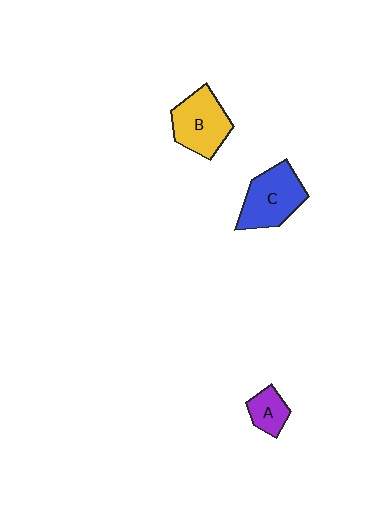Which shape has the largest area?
Shape C (blue).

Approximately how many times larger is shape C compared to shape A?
Approximately 2.2 times.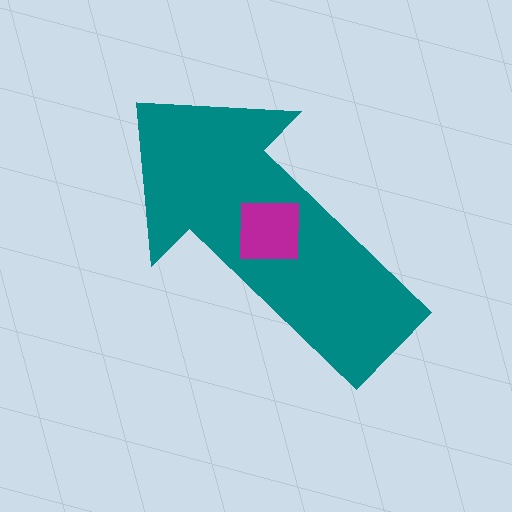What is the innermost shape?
The magenta square.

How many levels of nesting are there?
2.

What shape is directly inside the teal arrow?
The magenta square.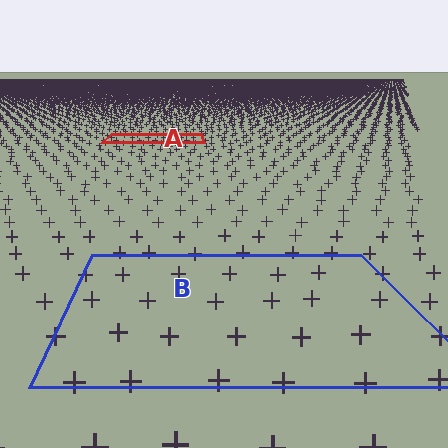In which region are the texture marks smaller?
The texture marks are smaller in region A, because it is farther away.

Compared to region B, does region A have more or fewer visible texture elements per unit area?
Region A has more texture elements per unit area — they are packed more densely because it is farther away.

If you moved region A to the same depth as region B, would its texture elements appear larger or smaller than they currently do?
They would appear larger. At a closer depth, the same texture elements are projected at a bigger on-screen size.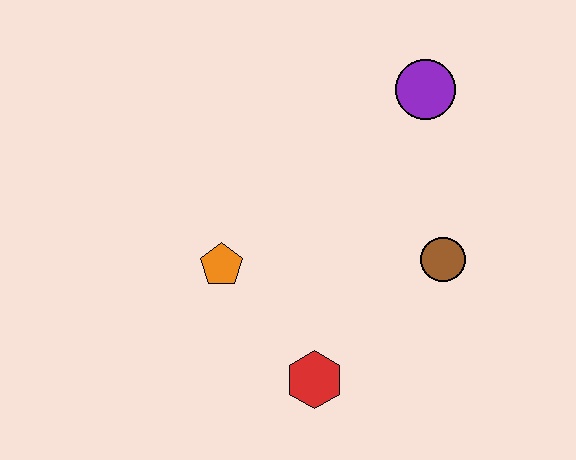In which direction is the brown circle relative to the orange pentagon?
The brown circle is to the right of the orange pentagon.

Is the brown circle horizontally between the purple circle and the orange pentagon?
No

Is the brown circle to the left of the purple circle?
No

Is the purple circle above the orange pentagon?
Yes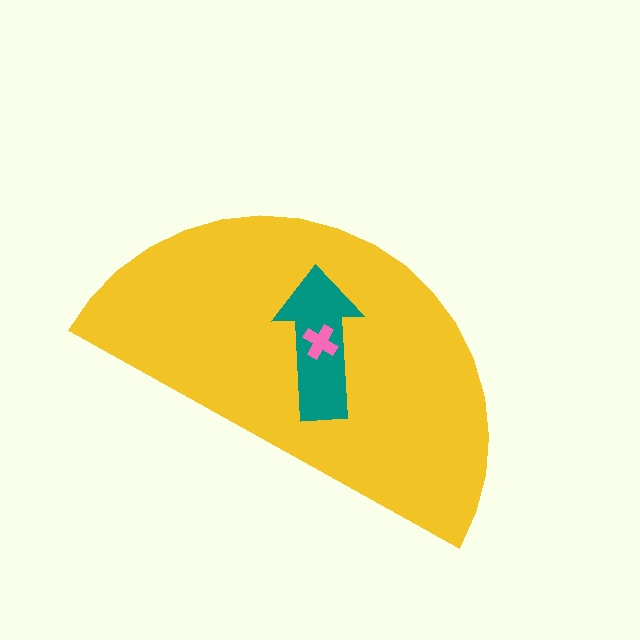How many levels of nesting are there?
3.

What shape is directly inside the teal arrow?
The pink cross.